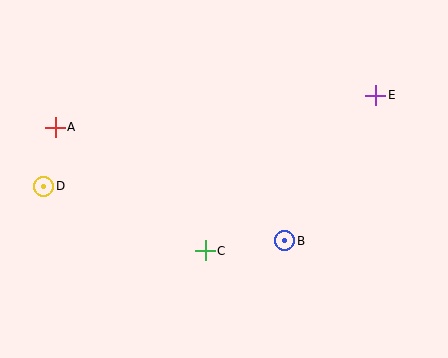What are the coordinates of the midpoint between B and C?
The midpoint between B and C is at (245, 246).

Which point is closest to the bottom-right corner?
Point B is closest to the bottom-right corner.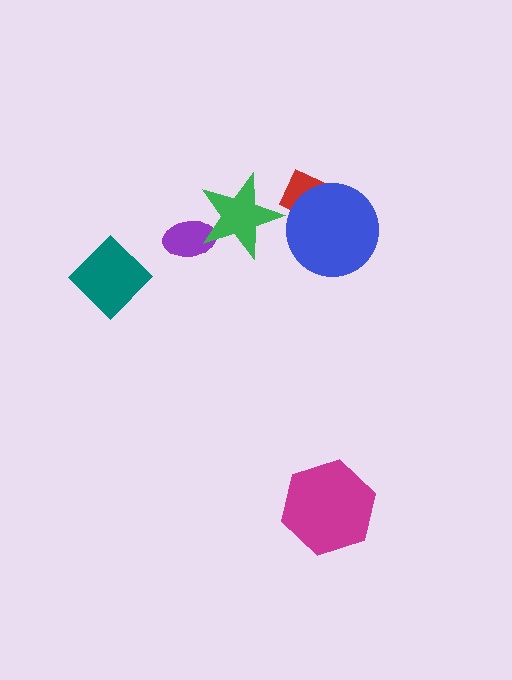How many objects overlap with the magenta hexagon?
0 objects overlap with the magenta hexagon.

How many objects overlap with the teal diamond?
0 objects overlap with the teal diamond.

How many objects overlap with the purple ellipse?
1 object overlaps with the purple ellipse.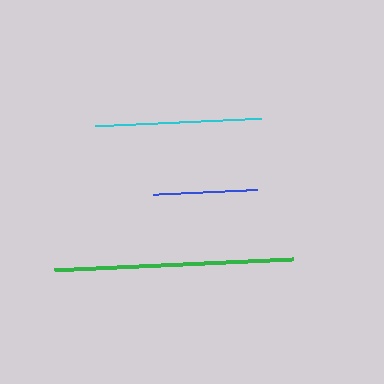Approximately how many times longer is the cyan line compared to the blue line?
The cyan line is approximately 1.6 times the length of the blue line.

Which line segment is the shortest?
The blue line is the shortest at approximately 103 pixels.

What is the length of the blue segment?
The blue segment is approximately 103 pixels long.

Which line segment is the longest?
The green line is the longest at approximately 240 pixels.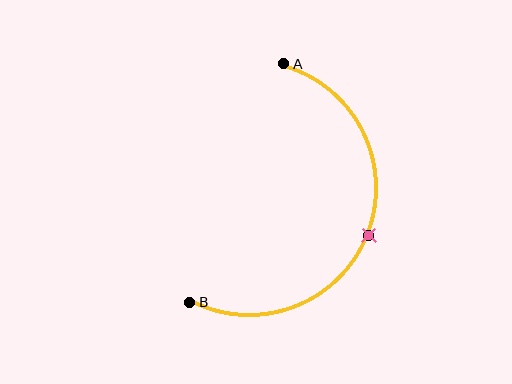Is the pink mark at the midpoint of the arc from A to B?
Yes. The pink mark lies on the arc at equal arc-length from both A and B — it is the arc midpoint.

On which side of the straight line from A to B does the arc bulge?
The arc bulges to the right of the straight line connecting A and B.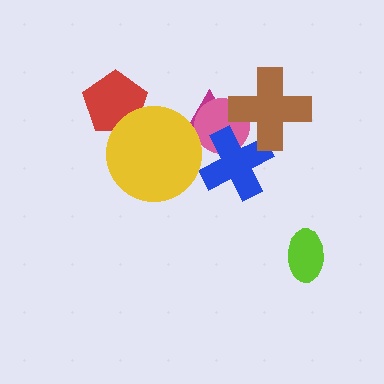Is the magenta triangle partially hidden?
Yes, it is partially covered by another shape.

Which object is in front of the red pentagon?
The yellow circle is in front of the red pentagon.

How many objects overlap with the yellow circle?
2 objects overlap with the yellow circle.